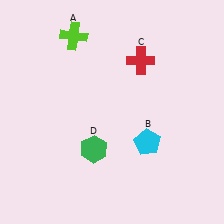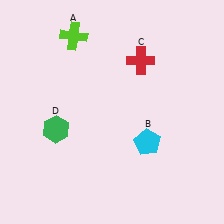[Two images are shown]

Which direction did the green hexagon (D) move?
The green hexagon (D) moved left.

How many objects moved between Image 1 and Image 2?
1 object moved between the two images.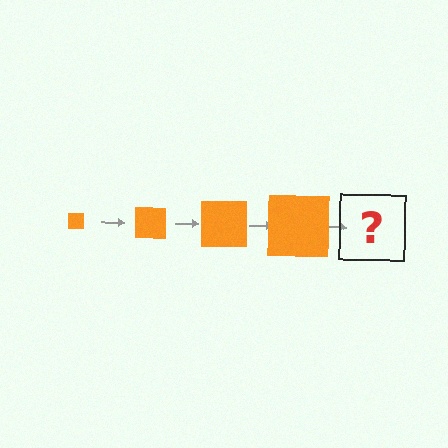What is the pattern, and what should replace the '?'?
The pattern is that the square gets progressively larger each step. The '?' should be an orange square, larger than the previous one.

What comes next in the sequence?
The next element should be an orange square, larger than the previous one.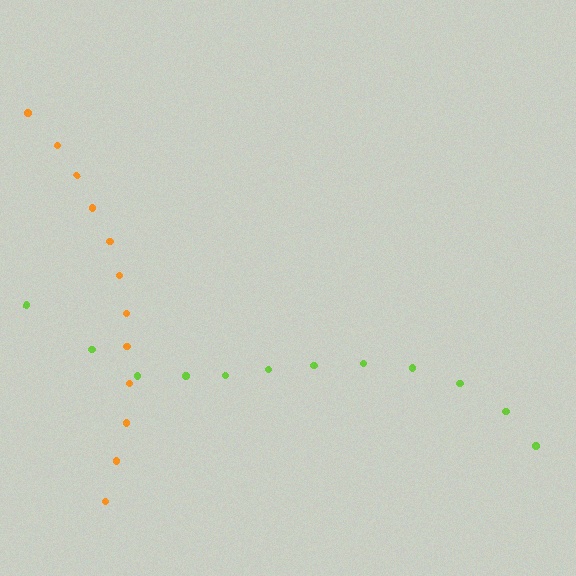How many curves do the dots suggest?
There are 2 distinct paths.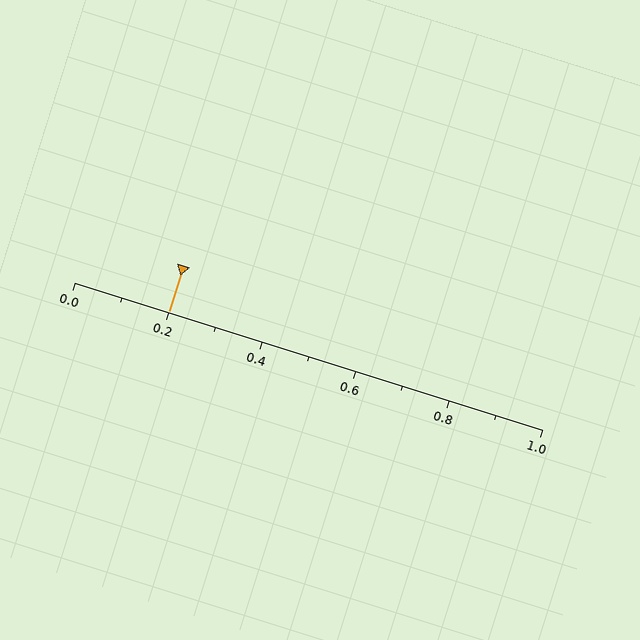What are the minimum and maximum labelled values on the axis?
The axis runs from 0.0 to 1.0.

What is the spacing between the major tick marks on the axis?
The major ticks are spaced 0.2 apart.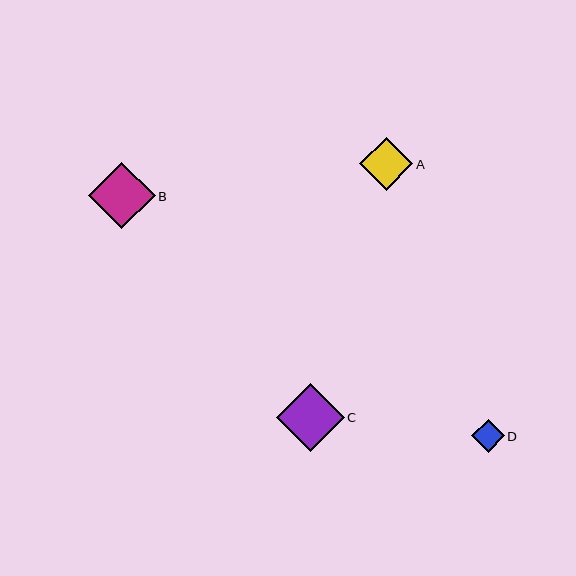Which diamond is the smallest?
Diamond D is the smallest with a size of approximately 32 pixels.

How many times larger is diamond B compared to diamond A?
Diamond B is approximately 1.3 times the size of diamond A.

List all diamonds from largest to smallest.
From largest to smallest: C, B, A, D.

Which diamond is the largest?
Diamond C is the largest with a size of approximately 68 pixels.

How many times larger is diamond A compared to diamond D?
Diamond A is approximately 1.6 times the size of diamond D.